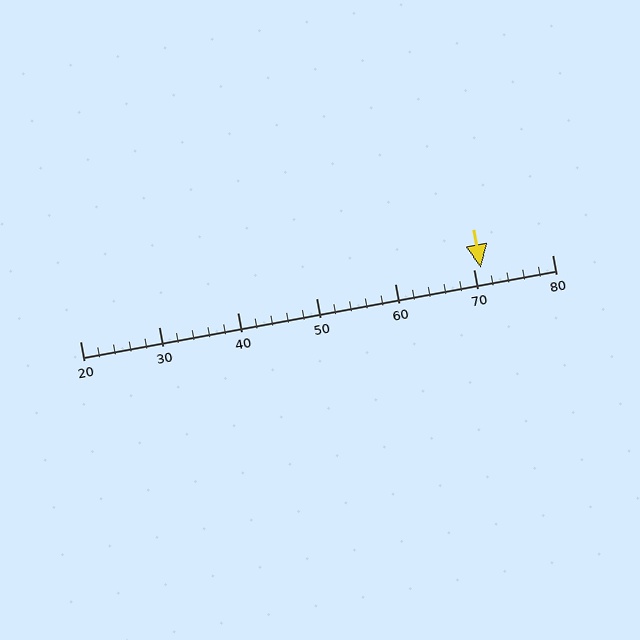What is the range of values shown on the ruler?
The ruler shows values from 20 to 80.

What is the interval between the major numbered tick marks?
The major tick marks are spaced 10 units apart.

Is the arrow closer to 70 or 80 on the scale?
The arrow is closer to 70.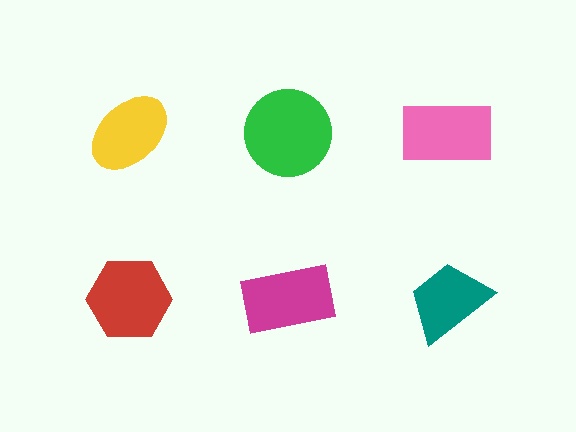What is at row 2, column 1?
A red hexagon.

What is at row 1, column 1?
A yellow ellipse.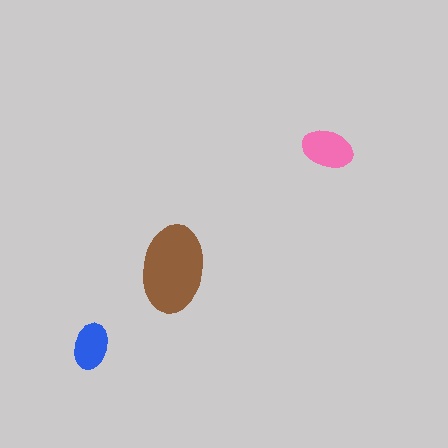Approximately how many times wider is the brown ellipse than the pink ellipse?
About 1.5 times wider.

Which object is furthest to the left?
The blue ellipse is leftmost.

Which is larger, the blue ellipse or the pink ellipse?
The pink one.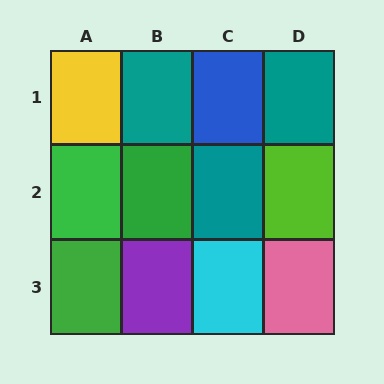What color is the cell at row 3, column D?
Pink.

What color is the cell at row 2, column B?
Green.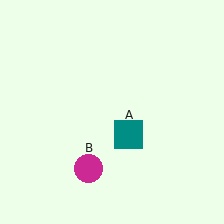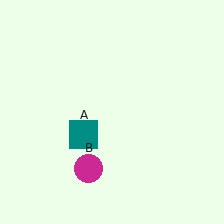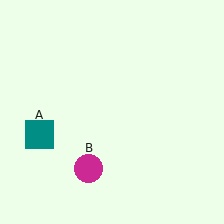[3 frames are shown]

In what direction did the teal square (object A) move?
The teal square (object A) moved left.